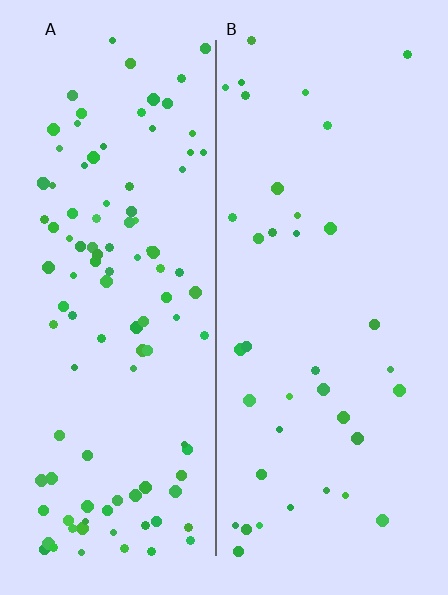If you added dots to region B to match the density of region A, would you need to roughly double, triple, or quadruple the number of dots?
Approximately triple.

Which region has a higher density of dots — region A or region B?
A (the left).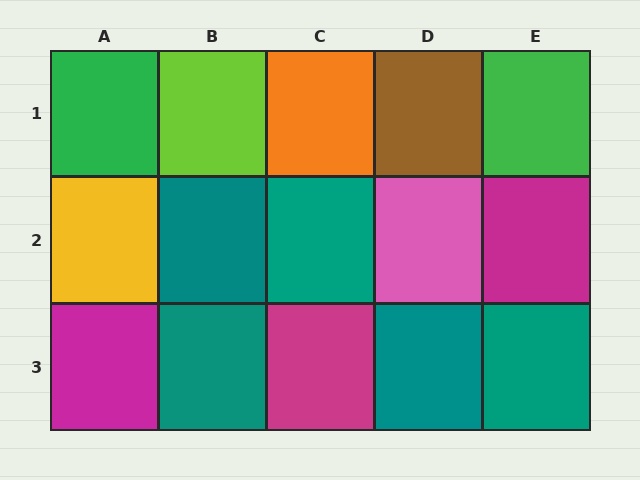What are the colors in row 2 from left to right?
Yellow, teal, teal, pink, magenta.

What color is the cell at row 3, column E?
Teal.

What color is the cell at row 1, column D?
Brown.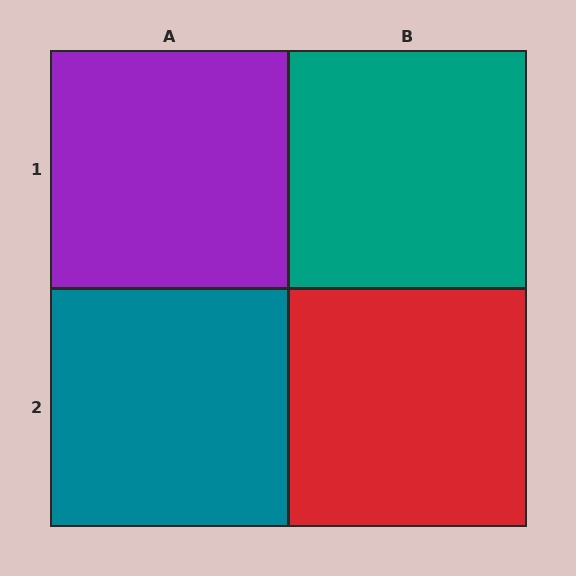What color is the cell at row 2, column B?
Red.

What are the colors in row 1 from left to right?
Purple, teal.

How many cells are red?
1 cell is red.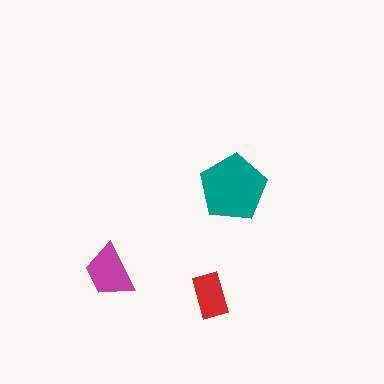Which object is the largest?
The teal pentagon.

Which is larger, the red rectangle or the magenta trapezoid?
The magenta trapezoid.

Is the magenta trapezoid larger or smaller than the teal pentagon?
Smaller.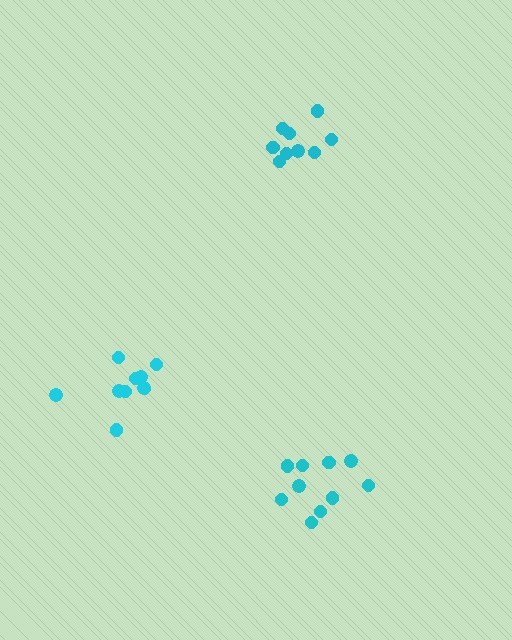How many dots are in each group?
Group 1: 10 dots, Group 2: 9 dots, Group 3: 10 dots (29 total).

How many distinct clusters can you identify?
There are 3 distinct clusters.